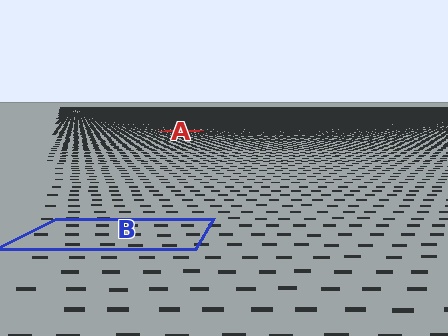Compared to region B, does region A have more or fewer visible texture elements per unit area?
Region A has more texture elements per unit area — they are packed more densely because it is farther away.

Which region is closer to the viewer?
Region B is closer. The texture elements there are larger and more spread out.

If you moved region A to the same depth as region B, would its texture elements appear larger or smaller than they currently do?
They would appear larger. At a closer depth, the same texture elements are projected at a bigger on-screen size.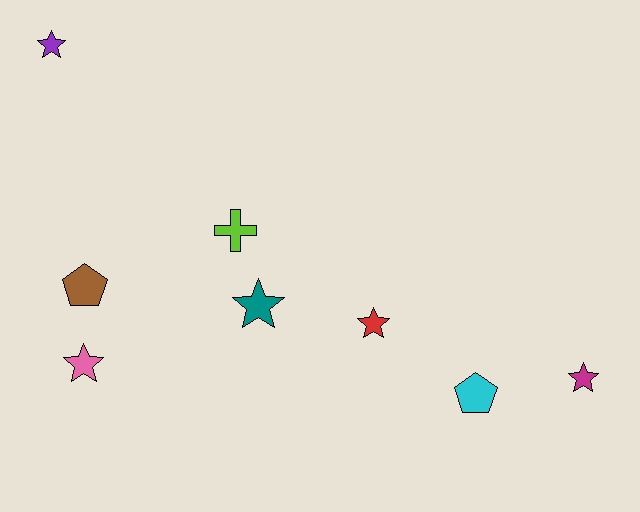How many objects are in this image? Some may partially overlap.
There are 8 objects.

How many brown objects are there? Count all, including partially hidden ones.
There is 1 brown object.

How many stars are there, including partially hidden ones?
There are 5 stars.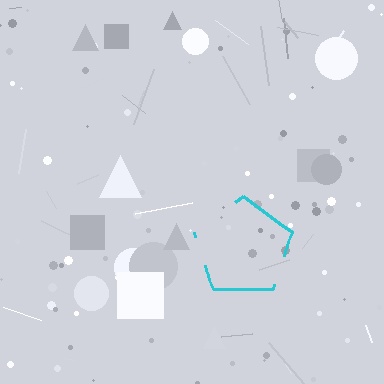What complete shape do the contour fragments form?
The contour fragments form a pentagon.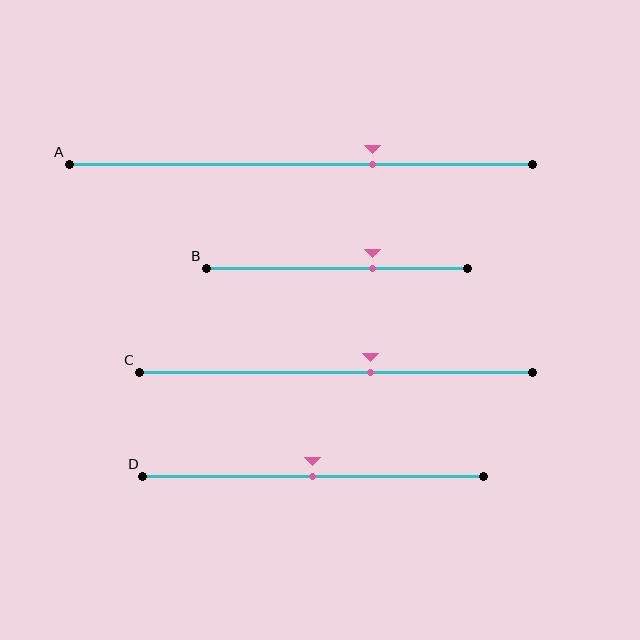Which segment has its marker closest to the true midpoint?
Segment D has its marker closest to the true midpoint.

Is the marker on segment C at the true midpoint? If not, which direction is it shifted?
No, the marker on segment C is shifted to the right by about 9% of the segment length.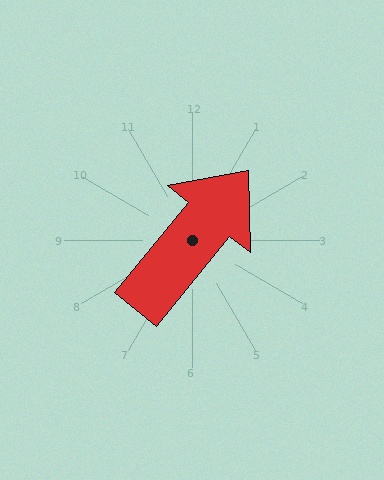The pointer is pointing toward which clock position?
Roughly 1 o'clock.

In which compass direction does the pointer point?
Northeast.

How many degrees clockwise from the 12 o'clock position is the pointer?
Approximately 39 degrees.